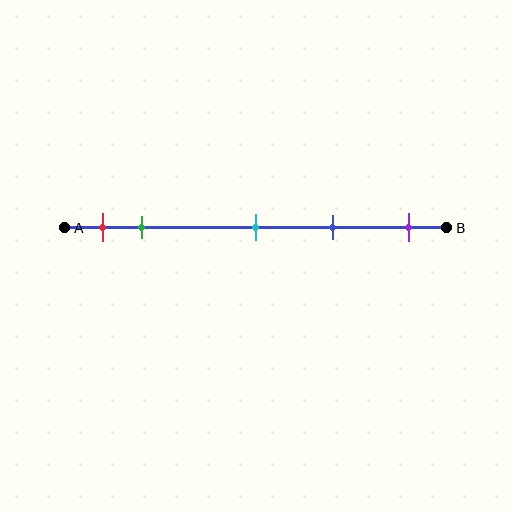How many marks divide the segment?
There are 5 marks dividing the segment.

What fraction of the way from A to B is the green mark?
The green mark is approximately 20% (0.2) of the way from A to B.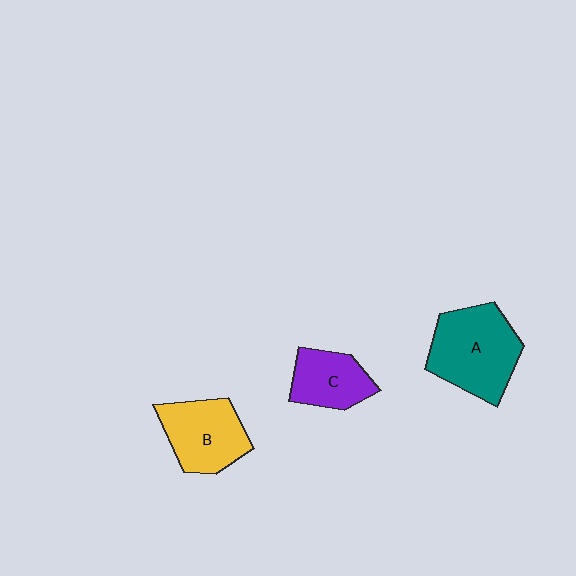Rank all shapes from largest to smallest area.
From largest to smallest: A (teal), B (yellow), C (purple).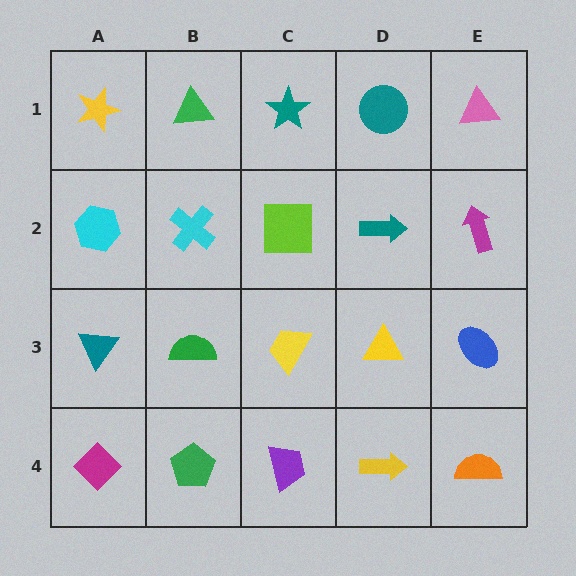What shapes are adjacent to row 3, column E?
A magenta arrow (row 2, column E), an orange semicircle (row 4, column E), a yellow triangle (row 3, column D).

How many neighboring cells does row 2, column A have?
3.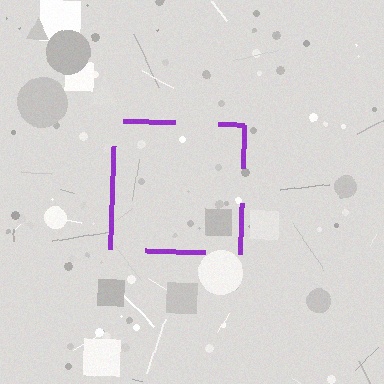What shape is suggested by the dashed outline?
The dashed outline suggests a square.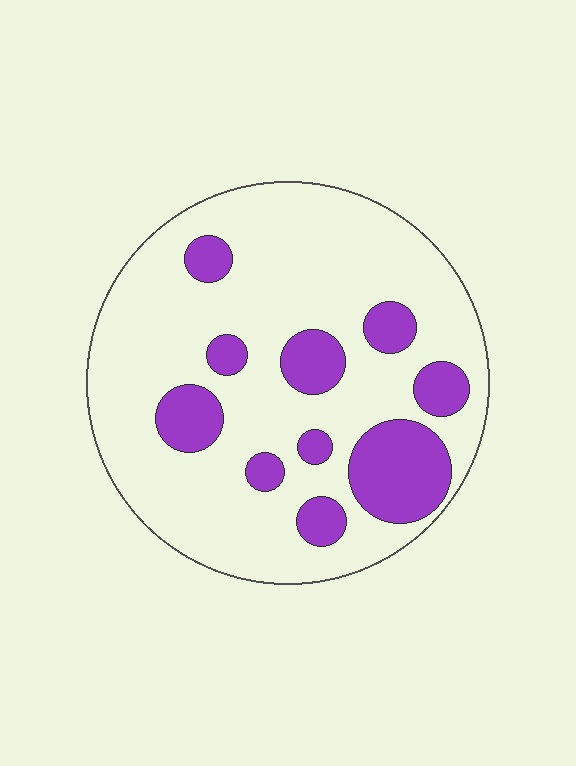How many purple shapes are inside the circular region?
10.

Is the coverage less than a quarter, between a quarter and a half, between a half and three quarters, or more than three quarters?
Less than a quarter.